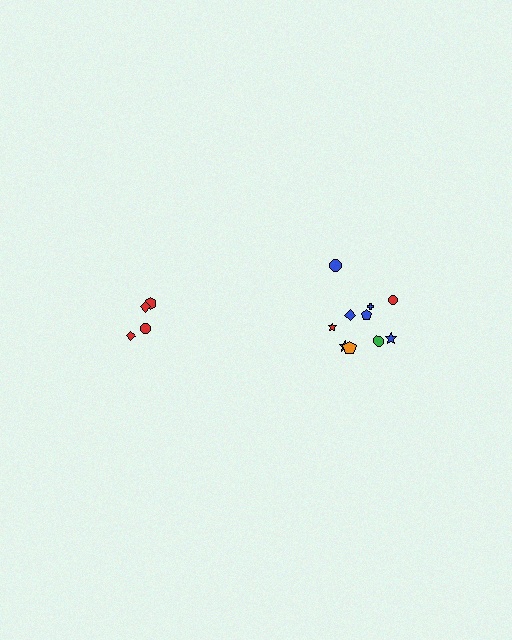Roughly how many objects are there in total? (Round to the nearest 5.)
Roughly 15 objects in total.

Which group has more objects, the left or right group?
The right group.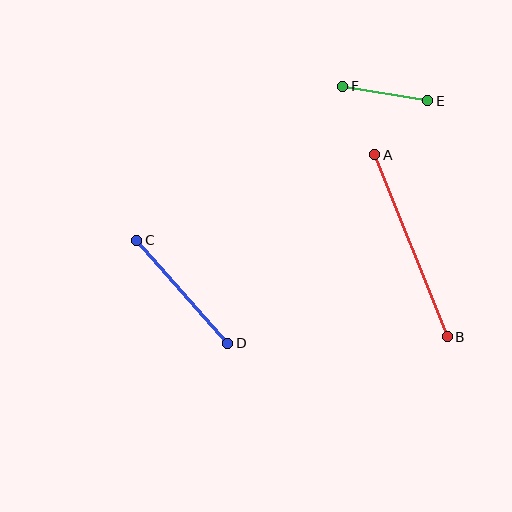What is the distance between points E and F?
The distance is approximately 86 pixels.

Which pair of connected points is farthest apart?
Points A and B are farthest apart.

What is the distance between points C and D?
The distance is approximately 138 pixels.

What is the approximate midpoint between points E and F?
The midpoint is at approximately (385, 93) pixels.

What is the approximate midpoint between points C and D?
The midpoint is at approximately (182, 292) pixels.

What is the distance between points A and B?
The distance is approximately 196 pixels.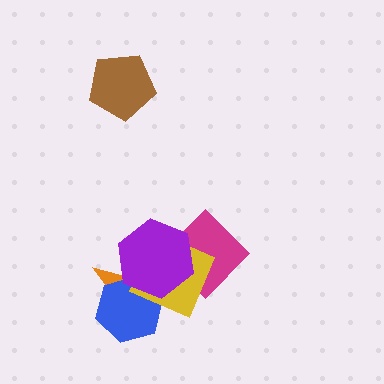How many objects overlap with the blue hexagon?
3 objects overlap with the blue hexagon.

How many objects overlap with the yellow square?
4 objects overlap with the yellow square.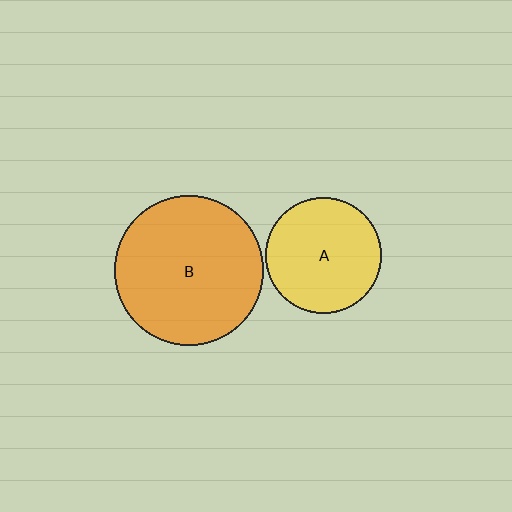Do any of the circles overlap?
No, none of the circles overlap.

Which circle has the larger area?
Circle B (orange).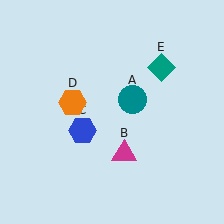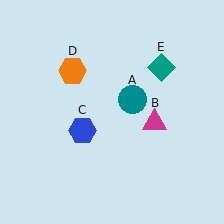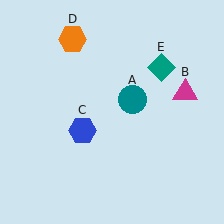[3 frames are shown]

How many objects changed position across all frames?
2 objects changed position: magenta triangle (object B), orange hexagon (object D).